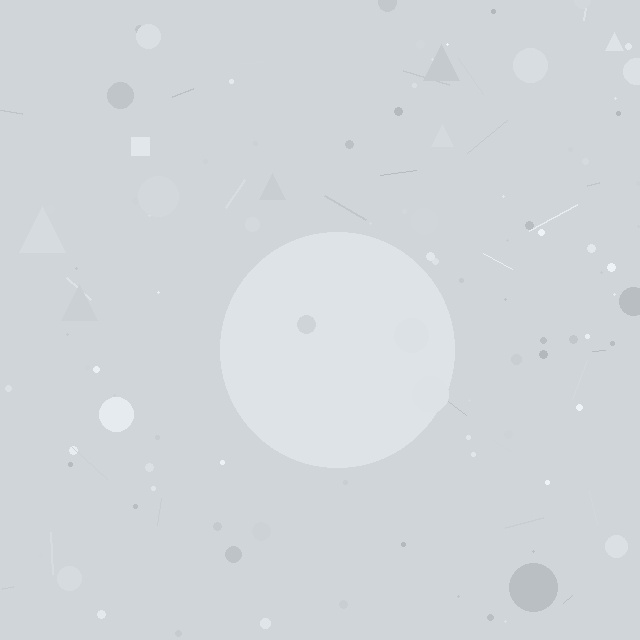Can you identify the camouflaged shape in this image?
The camouflaged shape is a circle.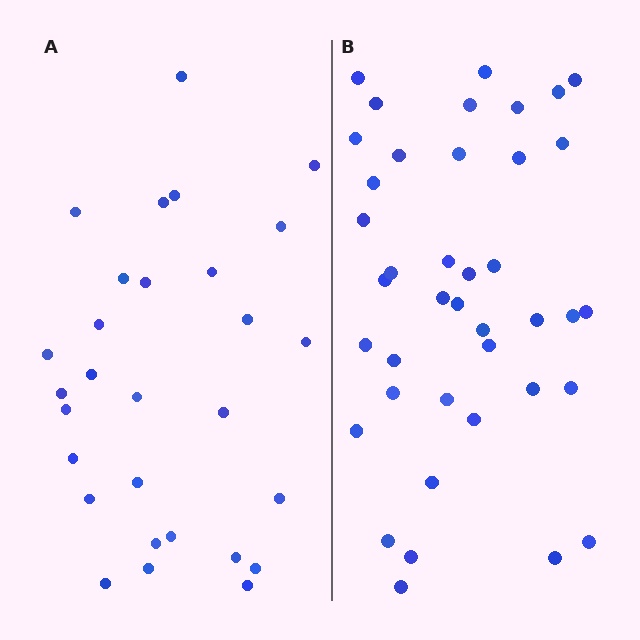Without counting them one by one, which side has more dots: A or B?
Region B (the right region) has more dots.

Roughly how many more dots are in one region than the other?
Region B has roughly 12 or so more dots than region A.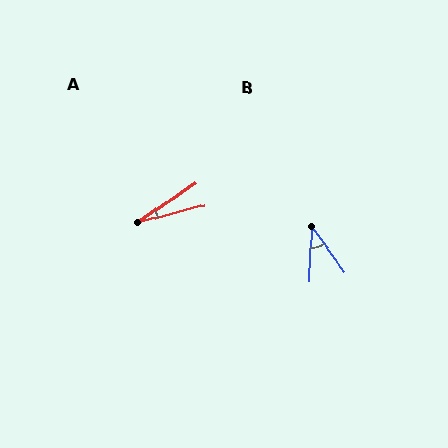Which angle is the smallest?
A, at approximately 20 degrees.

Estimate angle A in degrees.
Approximately 20 degrees.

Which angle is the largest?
B, at approximately 39 degrees.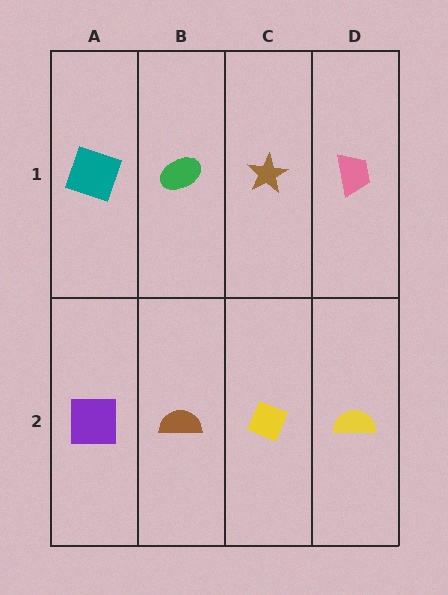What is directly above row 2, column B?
A green ellipse.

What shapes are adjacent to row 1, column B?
A brown semicircle (row 2, column B), a teal square (row 1, column A), a brown star (row 1, column C).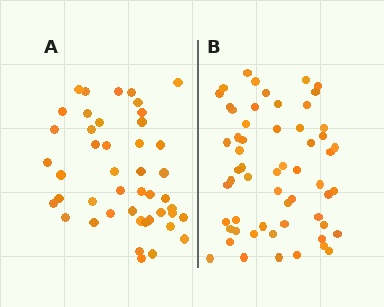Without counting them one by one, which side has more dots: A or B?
Region B (the right region) has more dots.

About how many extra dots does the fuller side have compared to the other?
Region B has approximately 15 more dots than region A.